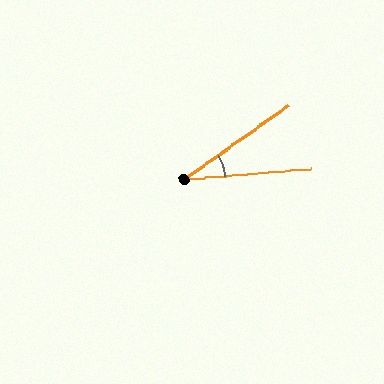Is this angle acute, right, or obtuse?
It is acute.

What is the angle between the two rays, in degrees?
Approximately 31 degrees.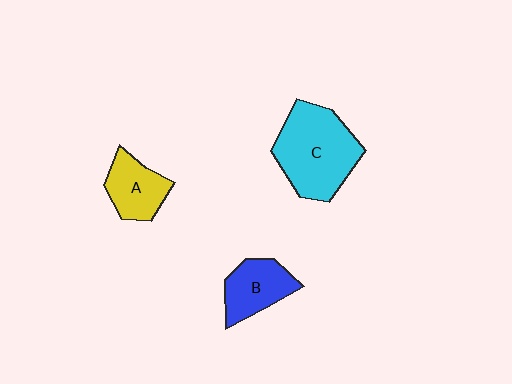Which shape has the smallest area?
Shape A (yellow).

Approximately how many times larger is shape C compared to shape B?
Approximately 1.8 times.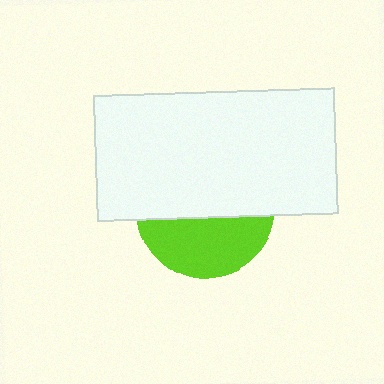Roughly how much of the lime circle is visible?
A small part of it is visible (roughly 41%).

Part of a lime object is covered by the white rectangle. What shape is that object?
It is a circle.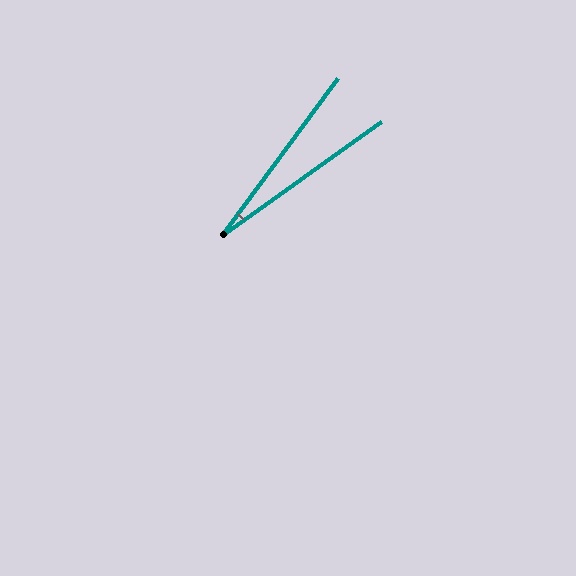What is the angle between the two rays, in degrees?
Approximately 18 degrees.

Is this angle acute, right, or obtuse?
It is acute.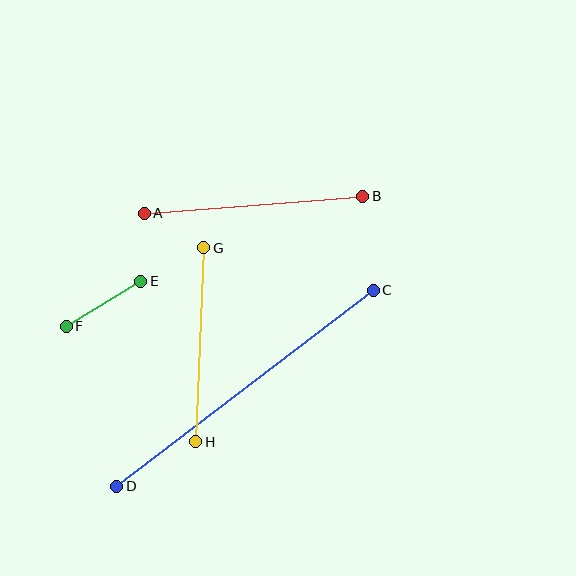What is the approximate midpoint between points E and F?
The midpoint is at approximately (103, 304) pixels.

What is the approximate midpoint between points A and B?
The midpoint is at approximately (254, 205) pixels.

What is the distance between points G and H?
The distance is approximately 194 pixels.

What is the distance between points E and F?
The distance is approximately 87 pixels.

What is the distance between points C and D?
The distance is approximately 323 pixels.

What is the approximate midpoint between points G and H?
The midpoint is at approximately (200, 345) pixels.